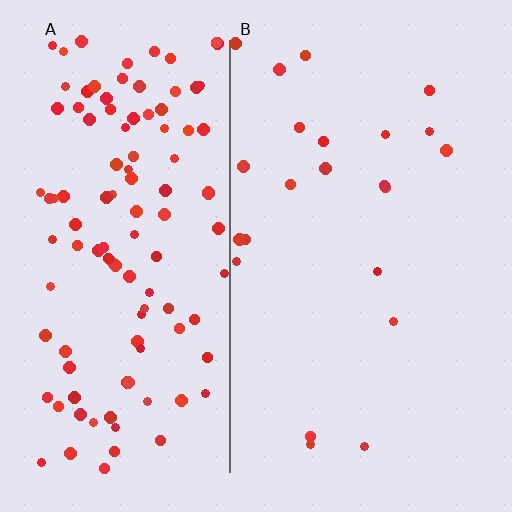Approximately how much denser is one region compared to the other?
Approximately 5.1× — region A over region B.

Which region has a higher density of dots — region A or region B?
A (the left).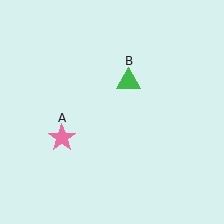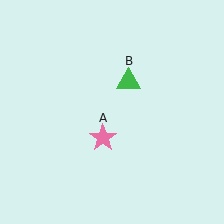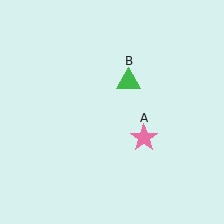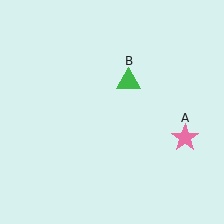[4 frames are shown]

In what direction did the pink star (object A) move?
The pink star (object A) moved right.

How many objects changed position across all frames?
1 object changed position: pink star (object A).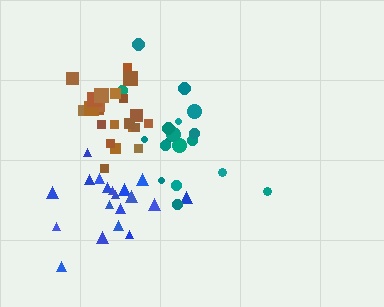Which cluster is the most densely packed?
Brown.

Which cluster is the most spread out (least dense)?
Teal.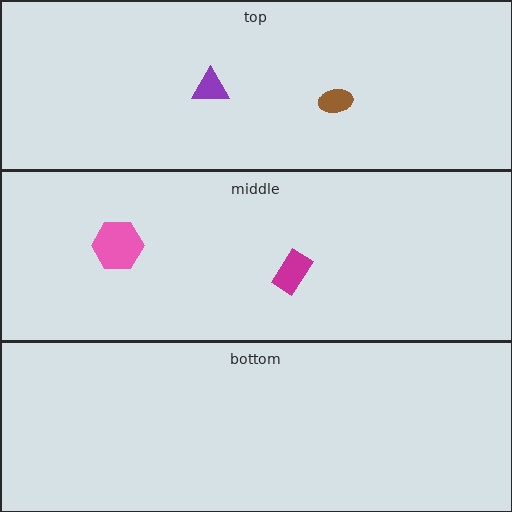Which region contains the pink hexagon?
The middle region.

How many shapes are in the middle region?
2.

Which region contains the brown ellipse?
The top region.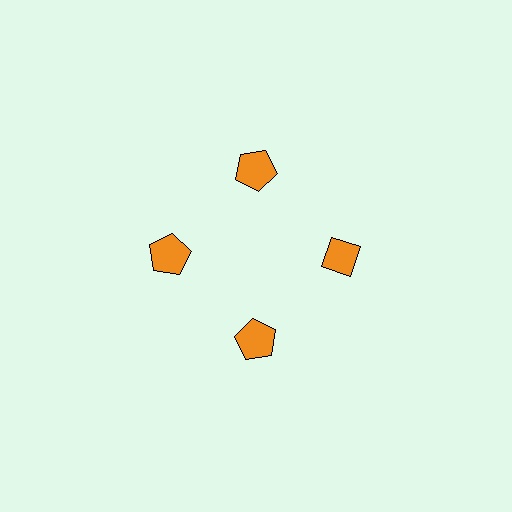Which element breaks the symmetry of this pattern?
The orange diamond at roughly the 3 o'clock position breaks the symmetry. All other shapes are orange pentagons.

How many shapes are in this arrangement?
There are 4 shapes arranged in a ring pattern.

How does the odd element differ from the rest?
It has a different shape: diamond instead of pentagon.